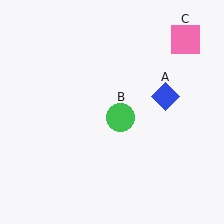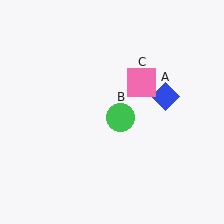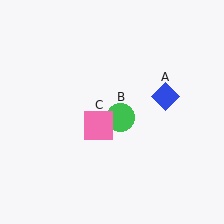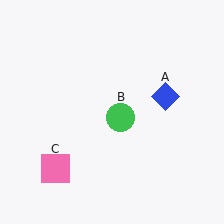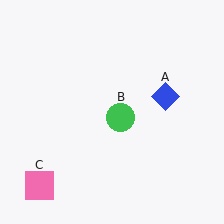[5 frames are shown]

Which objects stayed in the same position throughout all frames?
Blue diamond (object A) and green circle (object B) remained stationary.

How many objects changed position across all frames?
1 object changed position: pink square (object C).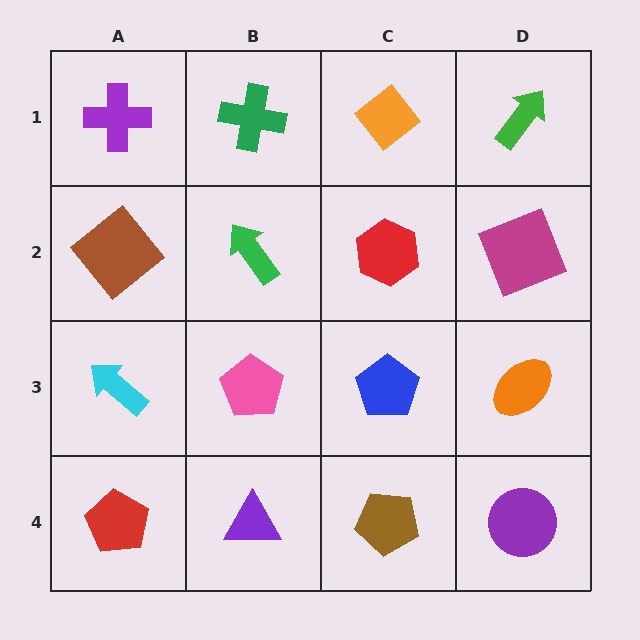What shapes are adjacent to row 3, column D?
A magenta square (row 2, column D), a purple circle (row 4, column D), a blue pentagon (row 3, column C).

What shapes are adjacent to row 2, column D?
A green arrow (row 1, column D), an orange ellipse (row 3, column D), a red hexagon (row 2, column C).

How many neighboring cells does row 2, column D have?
3.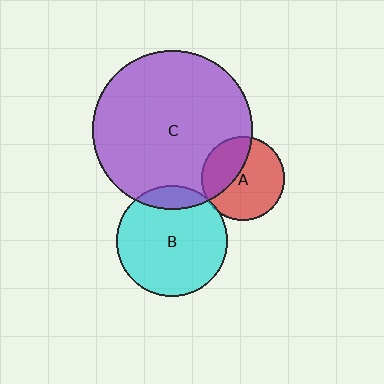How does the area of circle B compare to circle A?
Approximately 1.8 times.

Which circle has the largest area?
Circle C (purple).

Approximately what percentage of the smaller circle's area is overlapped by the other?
Approximately 15%.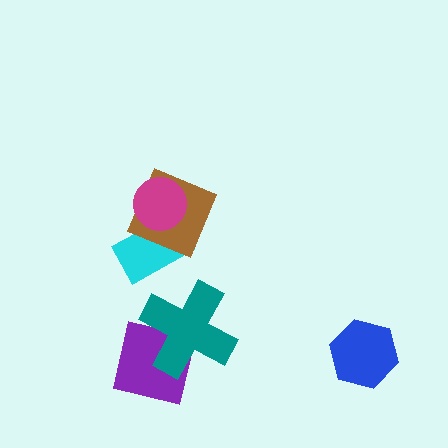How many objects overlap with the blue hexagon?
0 objects overlap with the blue hexagon.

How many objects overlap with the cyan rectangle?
2 objects overlap with the cyan rectangle.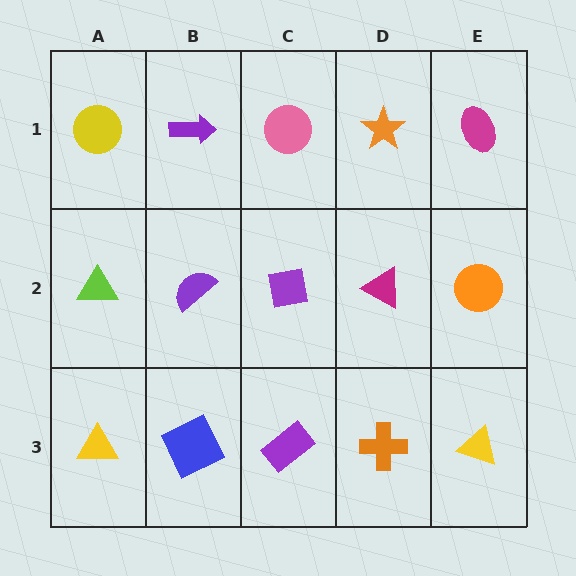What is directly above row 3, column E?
An orange circle.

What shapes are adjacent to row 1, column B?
A purple semicircle (row 2, column B), a yellow circle (row 1, column A), a pink circle (row 1, column C).